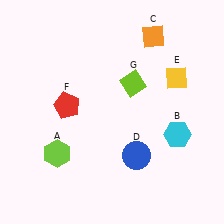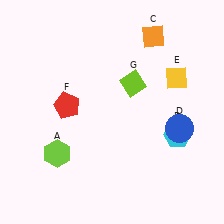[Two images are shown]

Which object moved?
The blue circle (D) moved right.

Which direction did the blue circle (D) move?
The blue circle (D) moved right.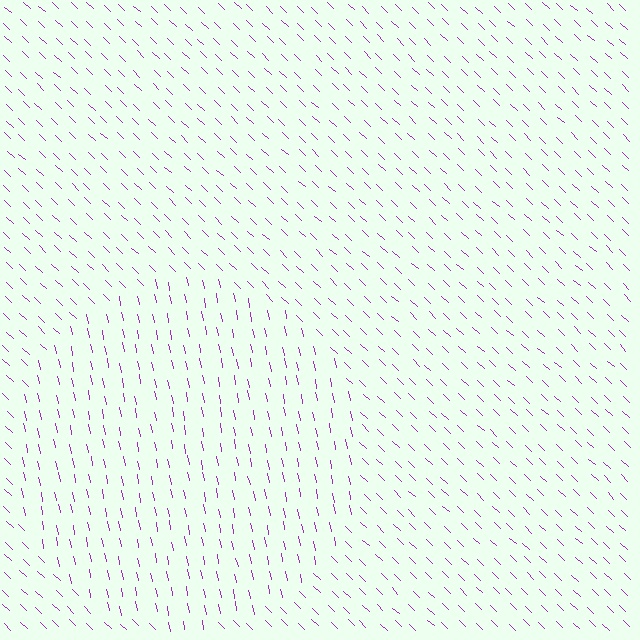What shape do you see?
I see a circle.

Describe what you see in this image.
The image is filled with small purple line segments. A circle region in the image has lines oriented differently from the surrounding lines, creating a visible texture boundary.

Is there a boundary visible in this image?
Yes, there is a texture boundary formed by a change in line orientation.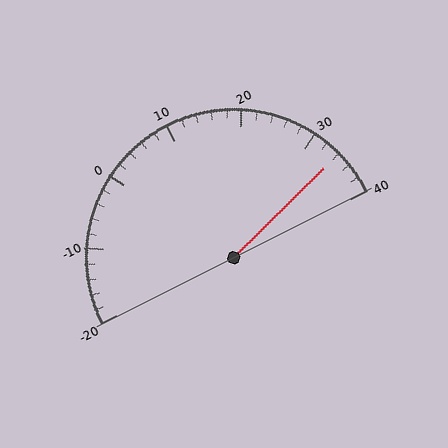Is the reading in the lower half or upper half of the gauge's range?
The reading is in the upper half of the range (-20 to 40).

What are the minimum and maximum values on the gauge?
The gauge ranges from -20 to 40.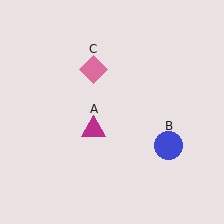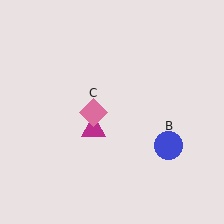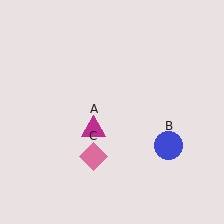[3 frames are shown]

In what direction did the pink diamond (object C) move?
The pink diamond (object C) moved down.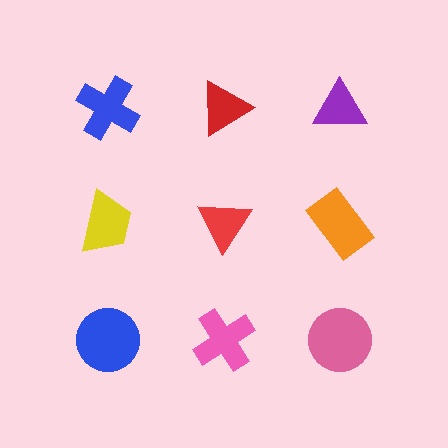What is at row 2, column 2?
A red triangle.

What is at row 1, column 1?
A blue cross.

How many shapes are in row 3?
3 shapes.